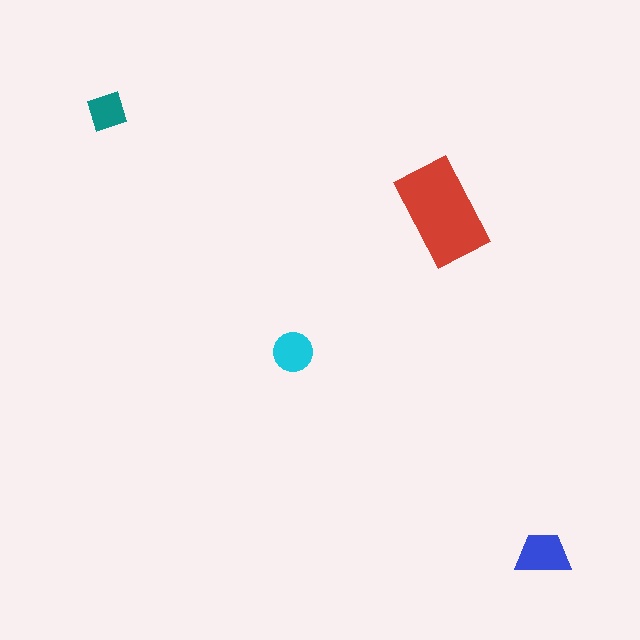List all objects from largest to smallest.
The red rectangle, the blue trapezoid, the cyan circle, the teal diamond.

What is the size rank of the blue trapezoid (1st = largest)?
2nd.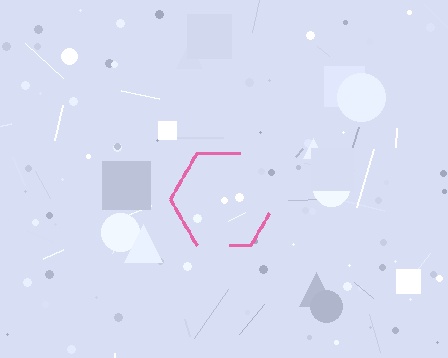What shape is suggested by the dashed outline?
The dashed outline suggests a hexagon.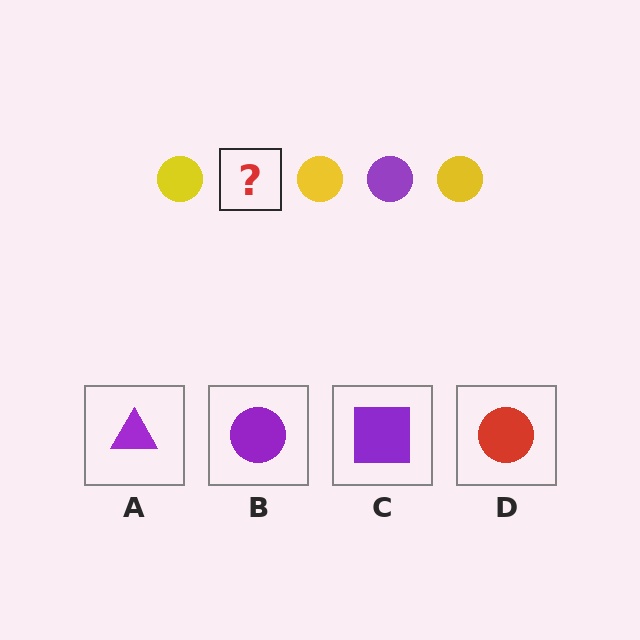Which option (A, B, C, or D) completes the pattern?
B.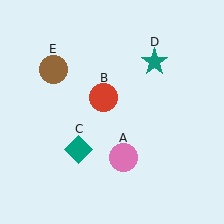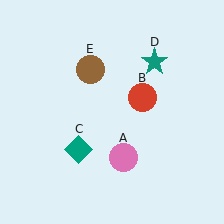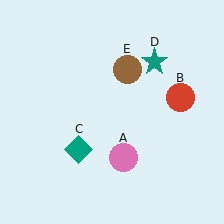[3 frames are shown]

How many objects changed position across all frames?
2 objects changed position: red circle (object B), brown circle (object E).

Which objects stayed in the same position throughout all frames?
Pink circle (object A) and teal diamond (object C) and teal star (object D) remained stationary.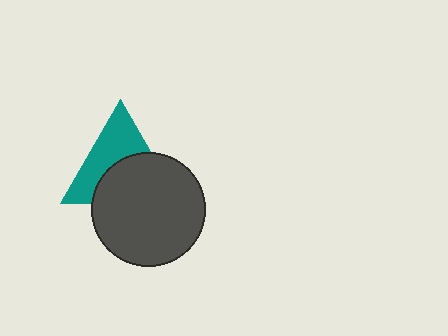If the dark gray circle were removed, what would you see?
You would see the complete teal triangle.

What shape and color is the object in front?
The object in front is a dark gray circle.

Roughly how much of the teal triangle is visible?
About half of it is visible (roughly 50%).